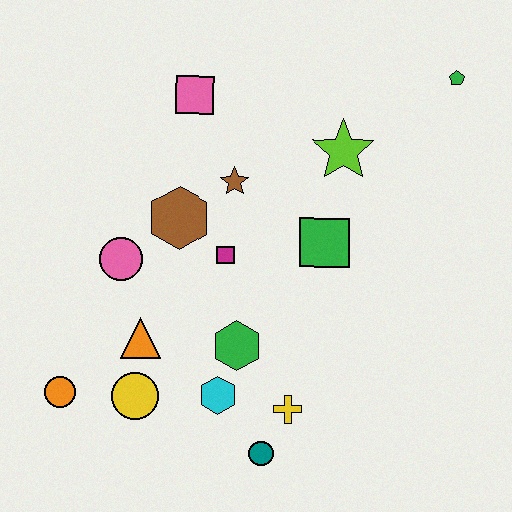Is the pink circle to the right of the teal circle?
No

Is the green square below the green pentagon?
Yes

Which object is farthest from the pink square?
The teal circle is farthest from the pink square.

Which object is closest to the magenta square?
The brown hexagon is closest to the magenta square.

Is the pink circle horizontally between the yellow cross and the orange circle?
Yes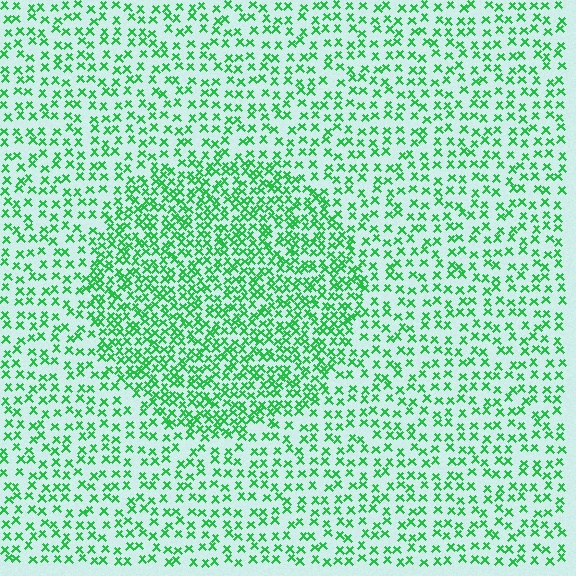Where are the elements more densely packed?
The elements are more densely packed inside the circle boundary.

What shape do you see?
I see a circle.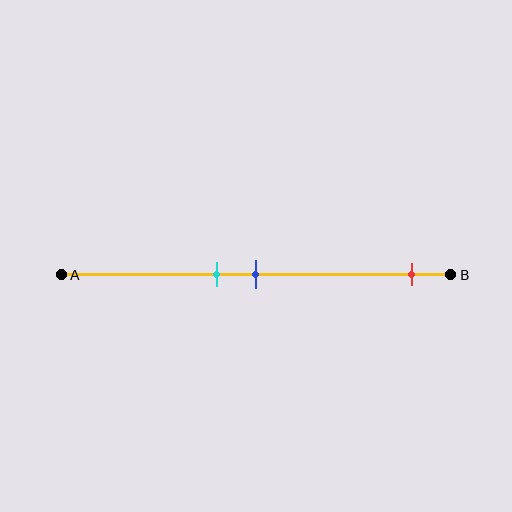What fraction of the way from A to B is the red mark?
The red mark is approximately 90% (0.9) of the way from A to B.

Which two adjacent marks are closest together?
The cyan and blue marks are the closest adjacent pair.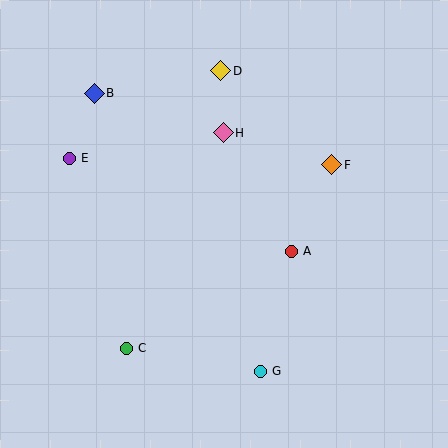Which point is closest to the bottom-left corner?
Point C is closest to the bottom-left corner.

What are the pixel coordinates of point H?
Point H is at (223, 133).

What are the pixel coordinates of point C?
Point C is at (126, 348).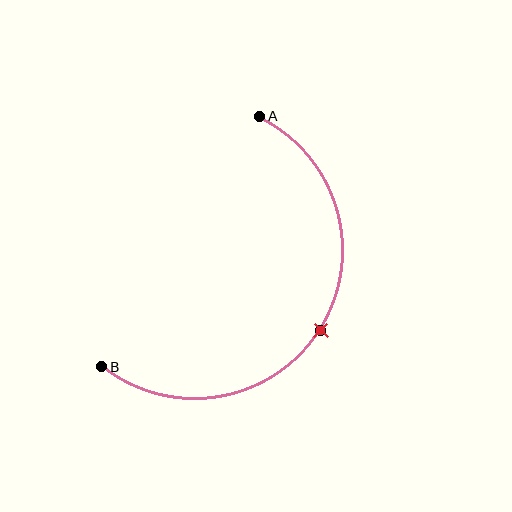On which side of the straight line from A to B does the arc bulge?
The arc bulges to the right of the straight line connecting A and B.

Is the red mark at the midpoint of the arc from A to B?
Yes. The red mark lies on the arc at equal arc-length from both A and B — it is the arc midpoint.